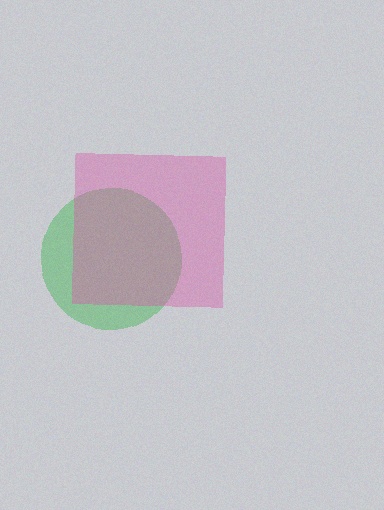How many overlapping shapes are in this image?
There are 2 overlapping shapes in the image.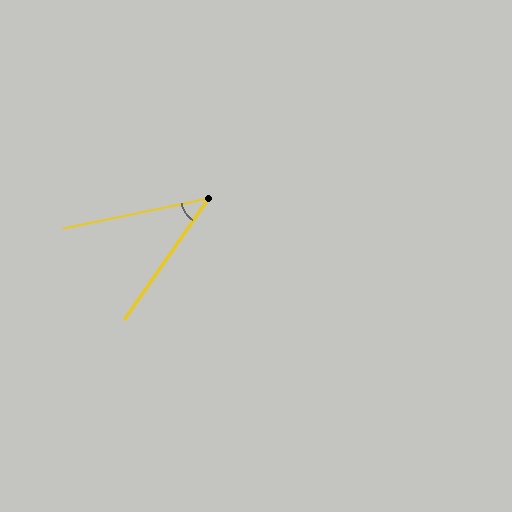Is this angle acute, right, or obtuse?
It is acute.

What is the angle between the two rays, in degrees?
Approximately 44 degrees.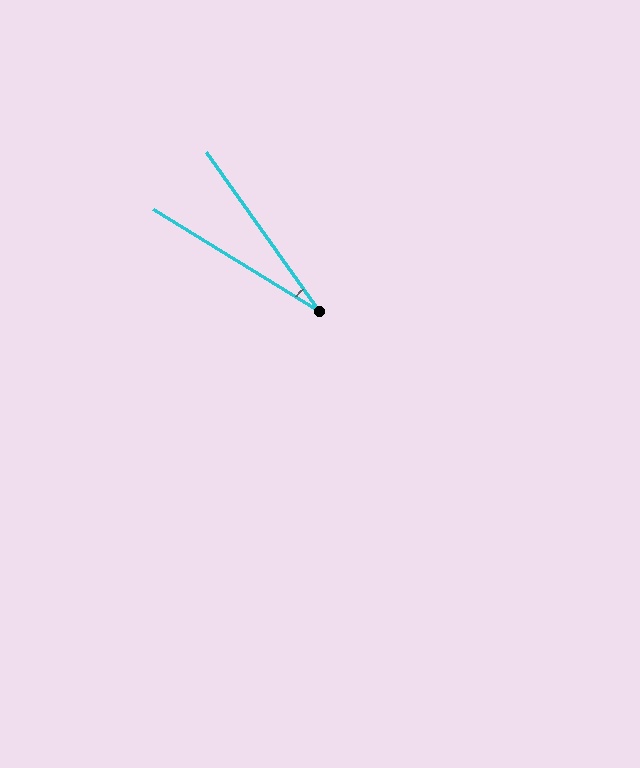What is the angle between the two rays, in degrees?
Approximately 23 degrees.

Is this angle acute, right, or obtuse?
It is acute.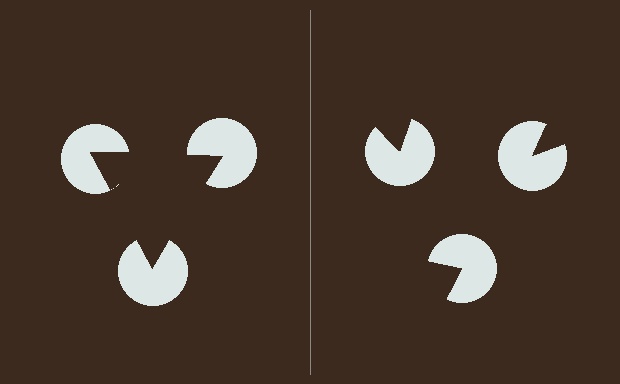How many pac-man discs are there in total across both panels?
6 — 3 on each side.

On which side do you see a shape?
An illusory triangle appears on the left side. On the right side the wedge cuts are rotated, so no coherent shape forms.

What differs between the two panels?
The pac-man discs are positioned identically on both sides; only the wedge orientations differ. On the left they align to a triangle; on the right they are misaligned.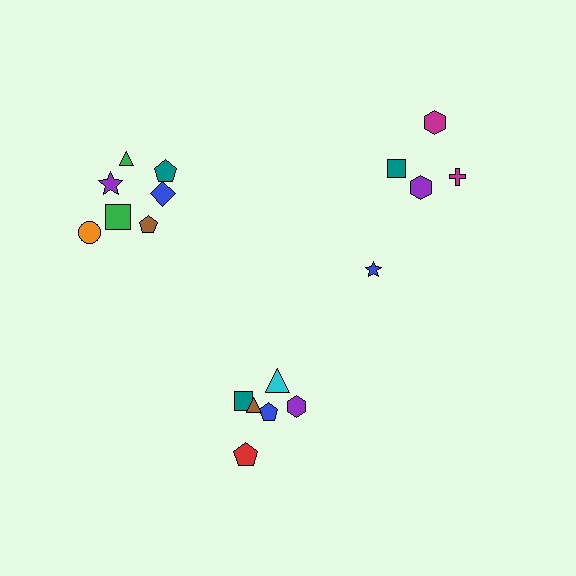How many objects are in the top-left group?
There are 7 objects.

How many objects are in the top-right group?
There are 5 objects.